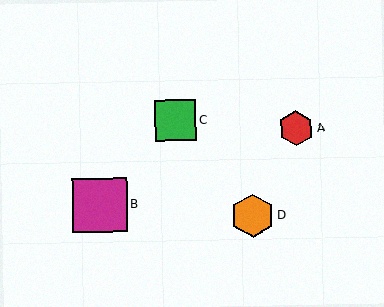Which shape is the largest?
The magenta square (labeled B) is the largest.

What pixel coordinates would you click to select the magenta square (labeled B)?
Click at (100, 205) to select the magenta square B.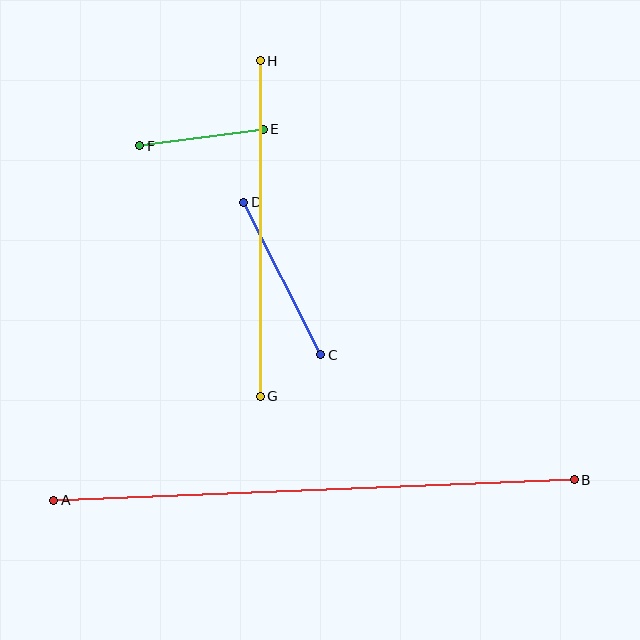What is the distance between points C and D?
The distance is approximately 171 pixels.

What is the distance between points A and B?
The distance is approximately 521 pixels.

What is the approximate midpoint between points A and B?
The midpoint is at approximately (314, 490) pixels.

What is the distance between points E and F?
The distance is approximately 124 pixels.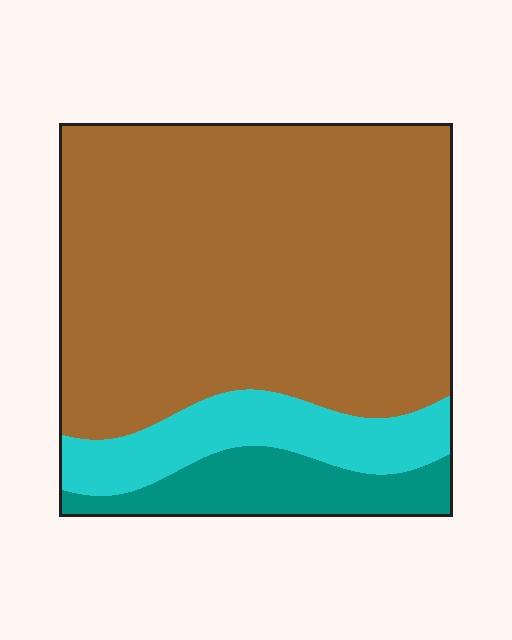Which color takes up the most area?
Brown, at roughly 75%.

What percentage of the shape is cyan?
Cyan takes up about one eighth (1/8) of the shape.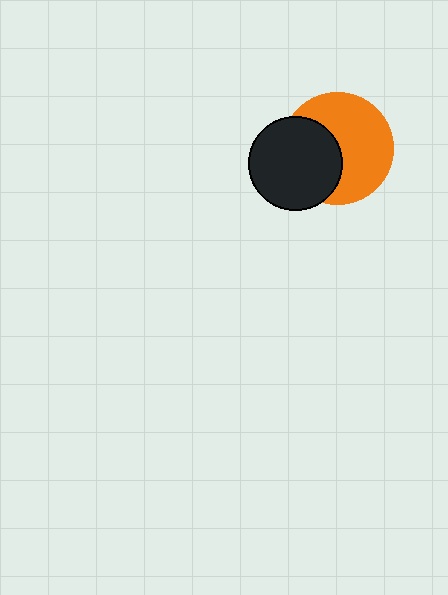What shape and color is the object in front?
The object in front is a black circle.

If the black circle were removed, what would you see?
You would see the complete orange circle.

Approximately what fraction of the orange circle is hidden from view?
Roughly 39% of the orange circle is hidden behind the black circle.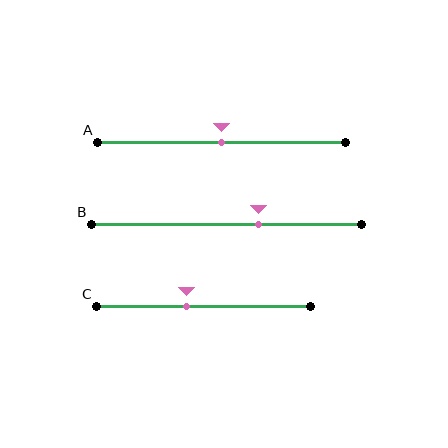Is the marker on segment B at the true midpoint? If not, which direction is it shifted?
No, the marker on segment B is shifted to the right by about 12% of the segment length.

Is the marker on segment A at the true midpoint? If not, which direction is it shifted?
Yes, the marker on segment A is at the true midpoint.